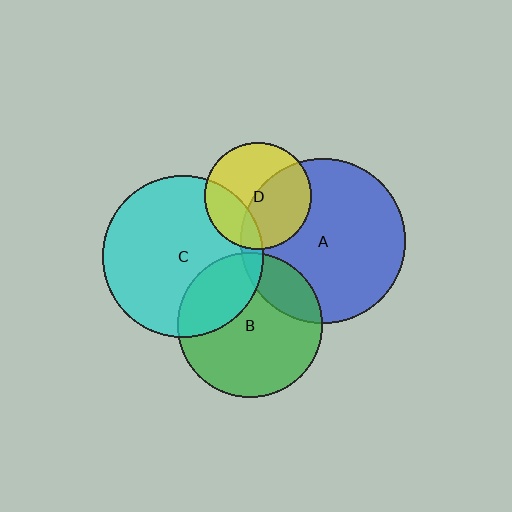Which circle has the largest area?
Circle A (blue).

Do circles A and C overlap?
Yes.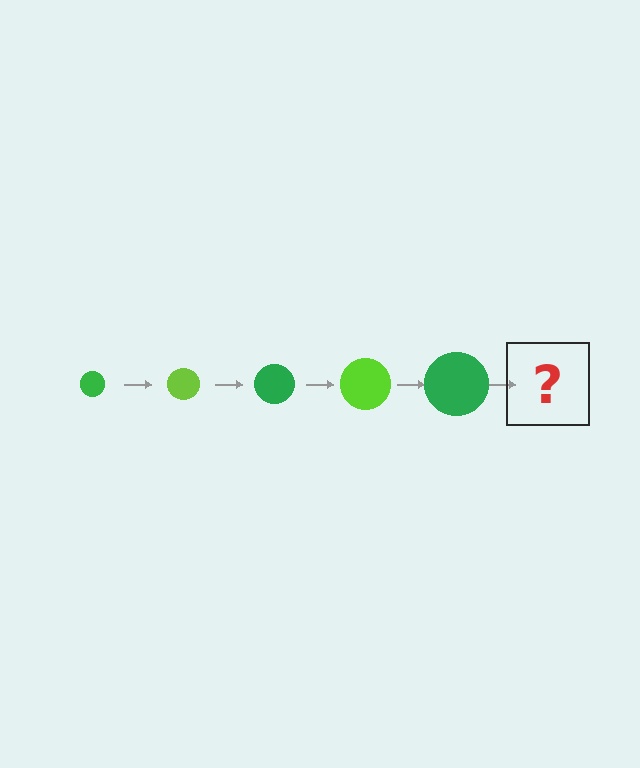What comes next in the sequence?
The next element should be a lime circle, larger than the previous one.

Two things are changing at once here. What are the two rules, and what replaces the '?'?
The two rules are that the circle grows larger each step and the color cycles through green and lime. The '?' should be a lime circle, larger than the previous one.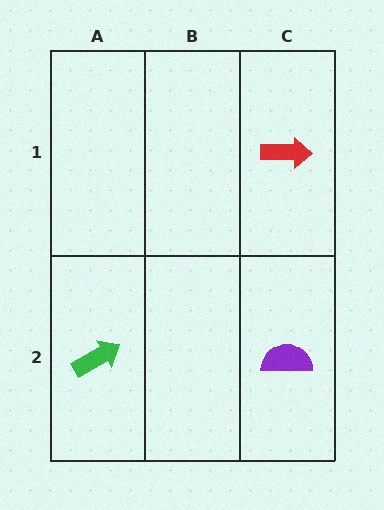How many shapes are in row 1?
1 shape.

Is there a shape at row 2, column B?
No, that cell is empty.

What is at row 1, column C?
A red arrow.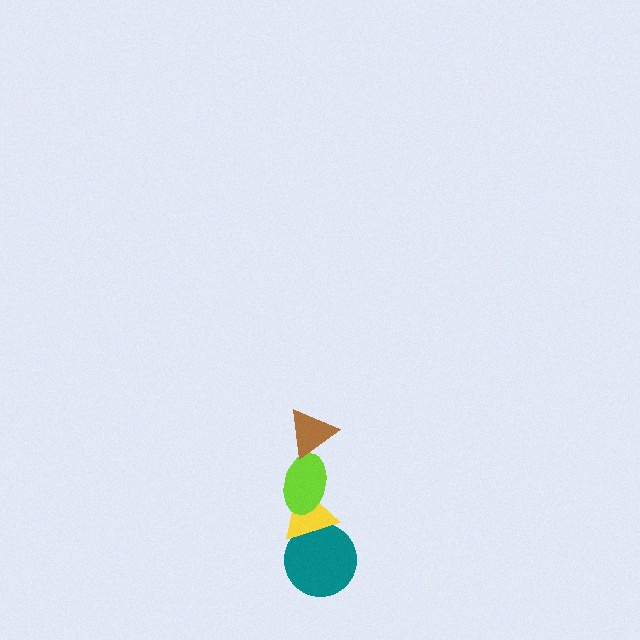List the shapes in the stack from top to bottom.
From top to bottom: the brown triangle, the lime ellipse, the yellow triangle, the teal circle.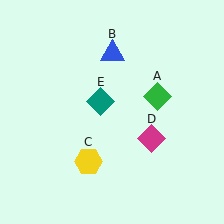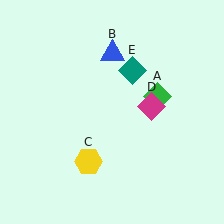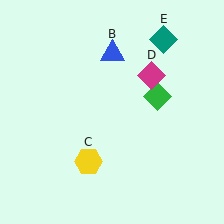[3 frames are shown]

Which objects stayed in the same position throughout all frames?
Green diamond (object A) and blue triangle (object B) and yellow hexagon (object C) remained stationary.